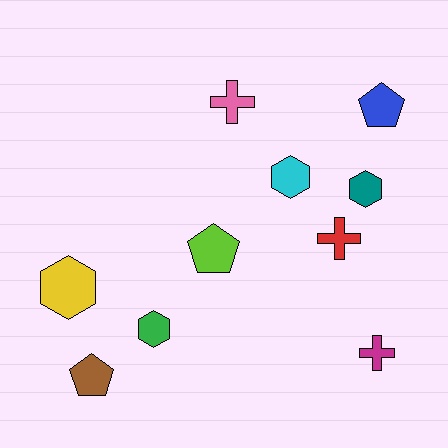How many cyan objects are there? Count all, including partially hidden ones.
There is 1 cyan object.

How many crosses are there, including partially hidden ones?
There are 3 crosses.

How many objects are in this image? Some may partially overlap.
There are 10 objects.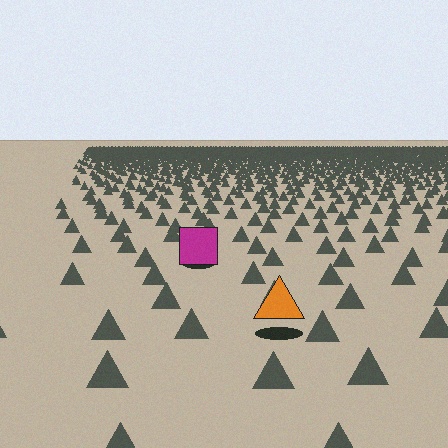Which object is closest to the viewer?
The orange triangle is closest. The texture marks near it are larger and more spread out.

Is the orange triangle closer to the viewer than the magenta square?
Yes. The orange triangle is closer — you can tell from the texture gradient: the ground texture is coarser near it.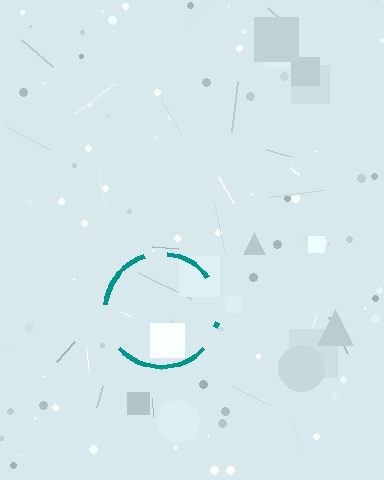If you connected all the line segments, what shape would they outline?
They would outline a circle.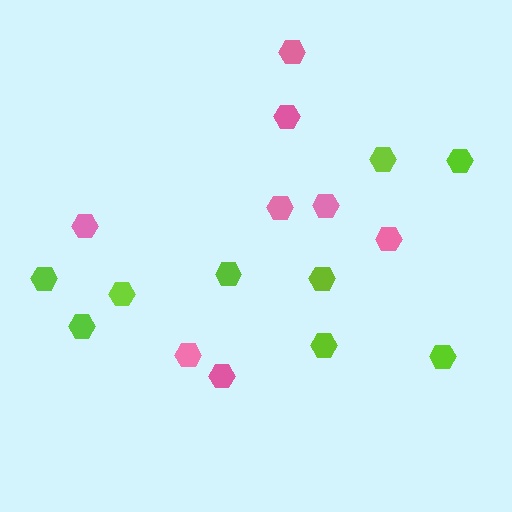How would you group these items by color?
There are 2 groups: one group of pink hexagons (8) and one group of lime hexagons (9).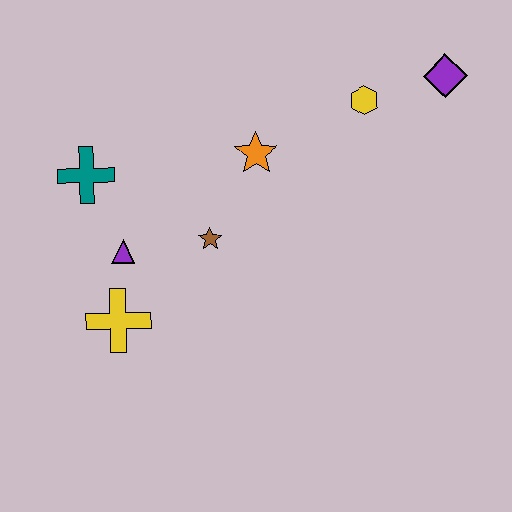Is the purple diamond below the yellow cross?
No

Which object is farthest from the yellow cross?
The purple diamond is farthest from the yellow cross.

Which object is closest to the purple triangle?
The yellow cross is closest to the purple triangle.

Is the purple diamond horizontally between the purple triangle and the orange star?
No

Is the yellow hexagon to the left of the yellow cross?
No